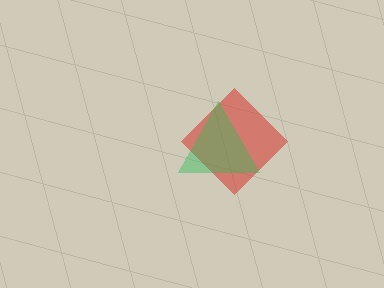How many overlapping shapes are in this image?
There are 2 overlapping shapes in the image.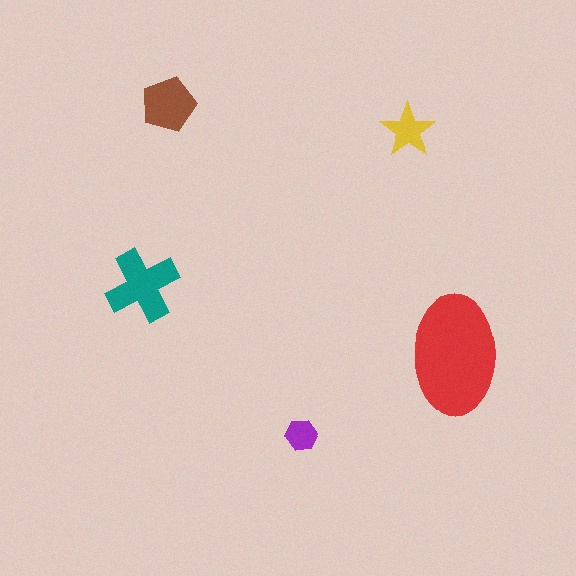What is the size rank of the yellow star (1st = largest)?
4th.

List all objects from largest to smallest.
The red ellipse, the teal cross, the brown pentagon, the yellow star, the purple hexagon.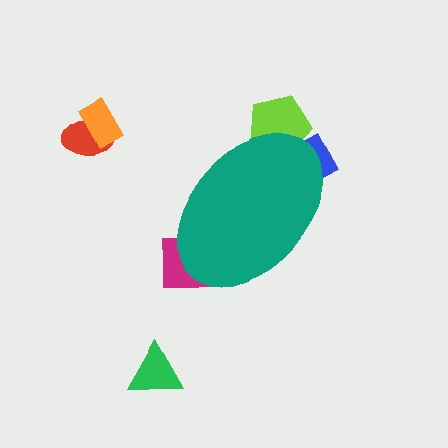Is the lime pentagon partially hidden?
Yes, the lime pentagon is partially hidden behind the teal ellipse.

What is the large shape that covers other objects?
A teal ellipse.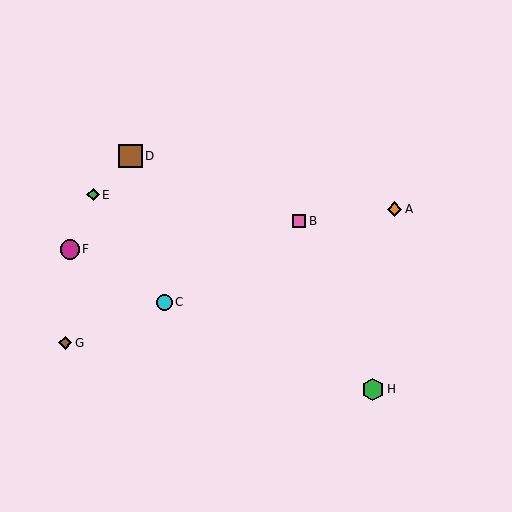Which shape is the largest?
The brown square (labeled D) is the largest.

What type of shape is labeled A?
Shape A is an orange diamond.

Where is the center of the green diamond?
The center of the green diamond is at (93, 195).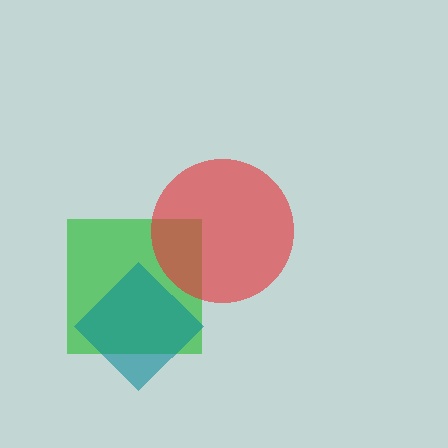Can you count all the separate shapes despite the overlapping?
Yes, there are 3 separate shapes.